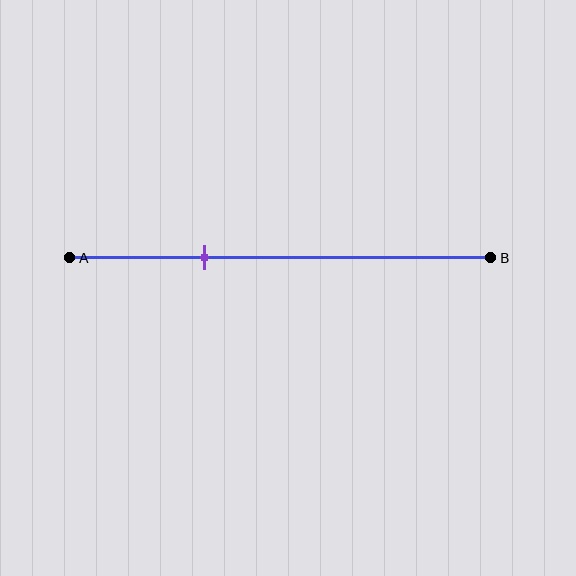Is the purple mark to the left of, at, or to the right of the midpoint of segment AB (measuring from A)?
The purple mark is to the left of the midpoint of segment AB.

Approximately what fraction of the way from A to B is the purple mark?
The purple mark is approximately 30% of the way from A to B.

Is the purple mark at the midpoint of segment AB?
No, the mark is at about 30% from A, not at the 50% midpoint.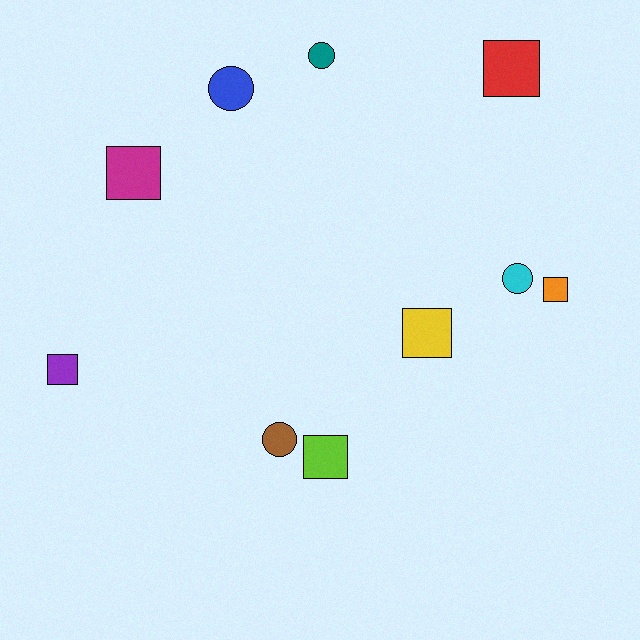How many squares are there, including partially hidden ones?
There are 6 squares.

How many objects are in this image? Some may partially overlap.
There are 10 objects.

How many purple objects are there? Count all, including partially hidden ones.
There is 1 purple object.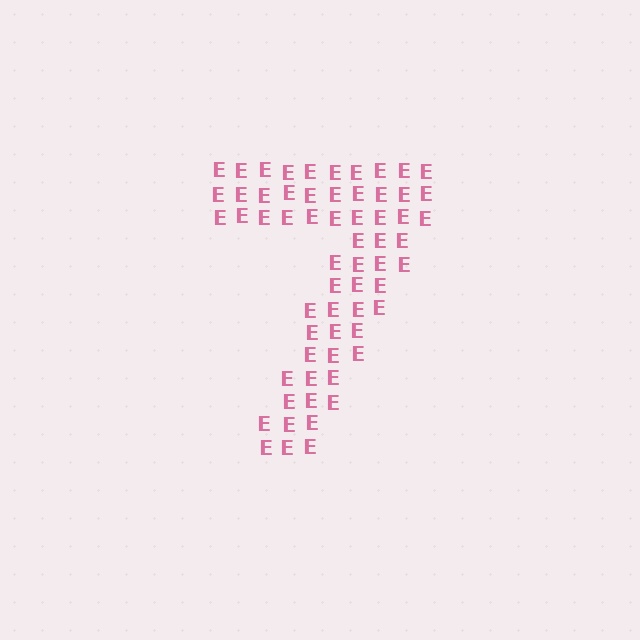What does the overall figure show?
The overall figure shows the digit 7.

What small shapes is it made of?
It is made of small letter E's.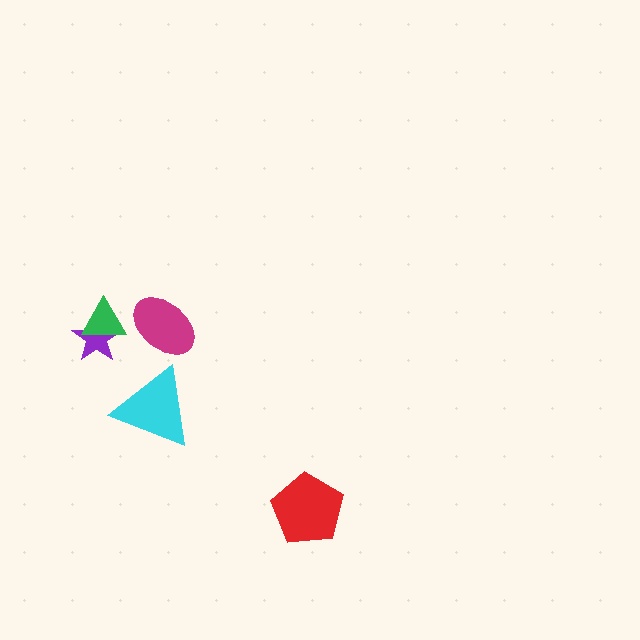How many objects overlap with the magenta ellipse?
0 objects overlap with the magenta ellipse.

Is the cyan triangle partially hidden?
No, no other shape covers it.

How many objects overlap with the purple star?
1 object overlaps with the purple star.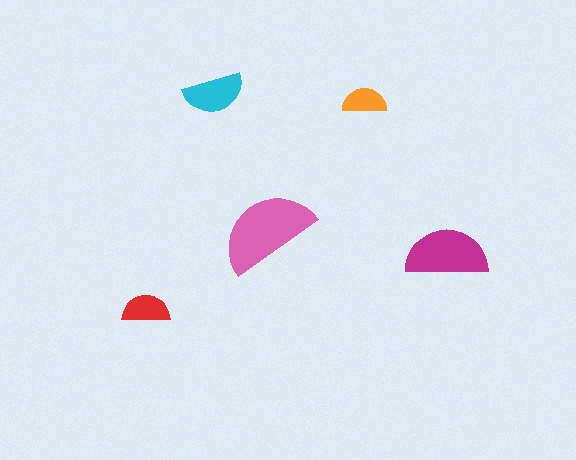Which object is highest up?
The cyan semicircle is topmost.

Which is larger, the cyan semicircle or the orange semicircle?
The cyan one.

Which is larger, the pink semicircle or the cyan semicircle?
The pink one.